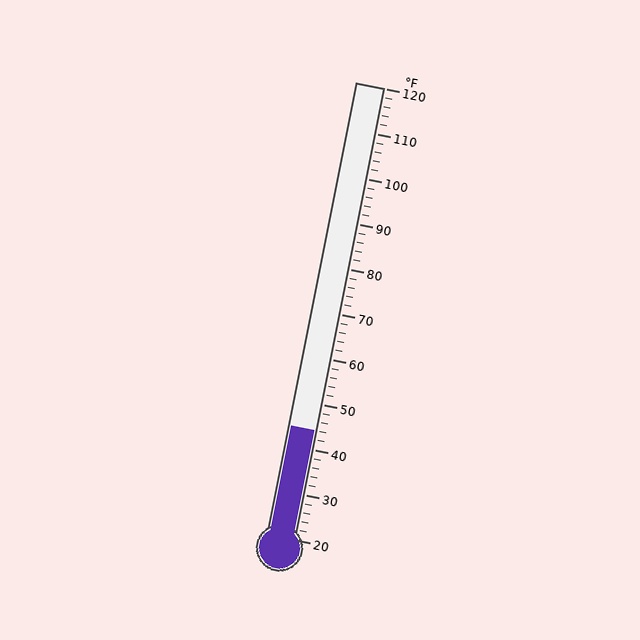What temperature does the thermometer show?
The thermometer shows approximately 44°F.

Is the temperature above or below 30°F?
The temperature is above 30°F.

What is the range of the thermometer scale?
The thermometer scale ranges from 20°F to 120°F.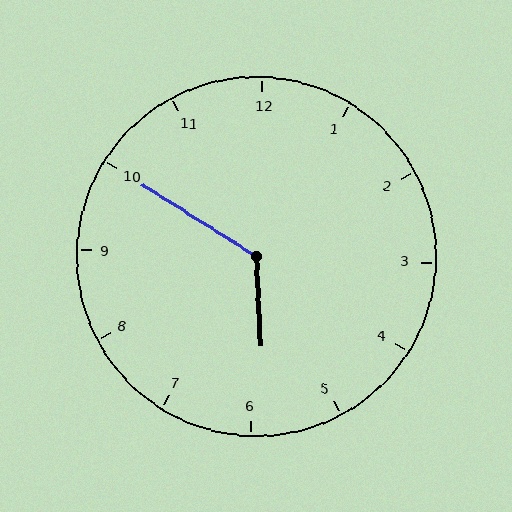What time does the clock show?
5:50.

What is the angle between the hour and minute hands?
Approximately 125 degrees.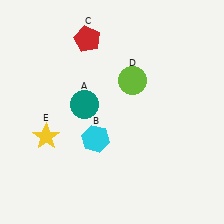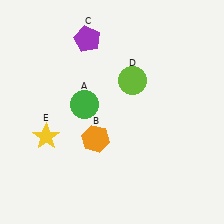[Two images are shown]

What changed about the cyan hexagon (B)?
In Image 1, B is cyan. In Image 2, it changed to orange.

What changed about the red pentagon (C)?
In Image 1, C is red. In Image 2, it changed to purple.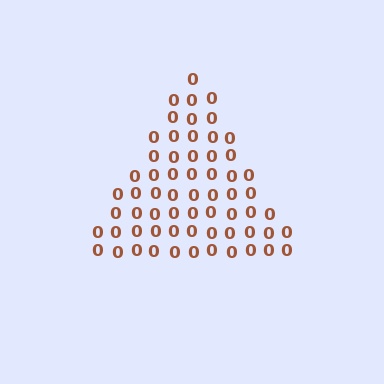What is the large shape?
The large shape is a triangle.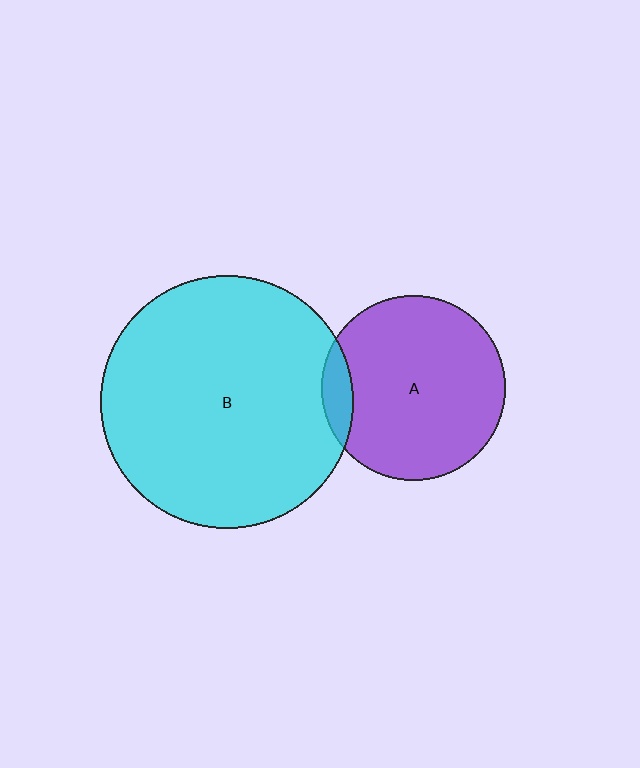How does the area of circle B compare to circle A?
Approximately 1.9 times.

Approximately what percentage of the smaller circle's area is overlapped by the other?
Approximately 10%.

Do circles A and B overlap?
Yes.